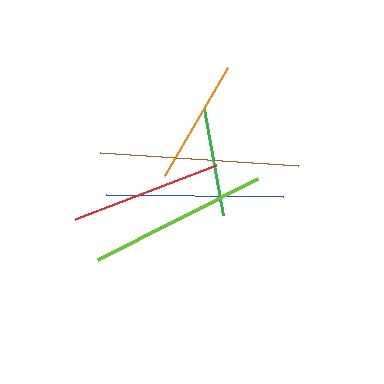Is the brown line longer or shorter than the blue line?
The brown line is longer than the blue line.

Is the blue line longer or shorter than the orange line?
The blue line is longer than the orange line.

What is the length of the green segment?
The green segment is approximately 108 pixels long.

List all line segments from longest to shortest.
From longest to shortest: brown, lime, blue, red, orange, green.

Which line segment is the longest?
The brown line is the longest at approximately 198 pixels.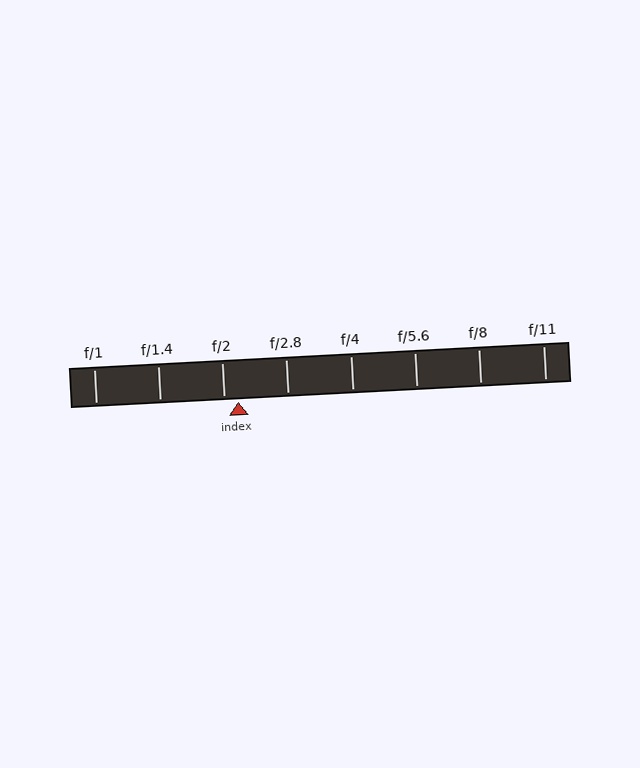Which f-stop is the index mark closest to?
The index mark is closest to f/2.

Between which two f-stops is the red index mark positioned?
The index mark is between f/2 and f/2.8.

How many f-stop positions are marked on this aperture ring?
There are 8 f-stop positions marked.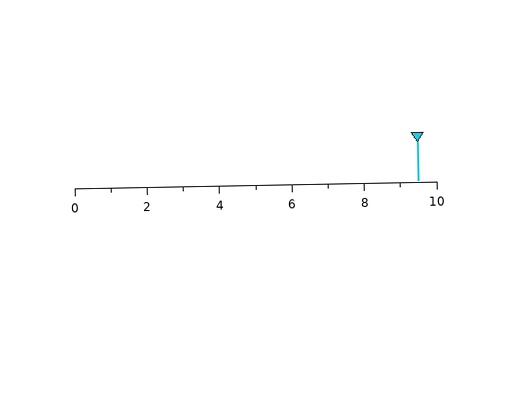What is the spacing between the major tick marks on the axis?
The major ticks are spaced 2 apart.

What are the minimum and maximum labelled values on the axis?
The axis runs from 0 to 10.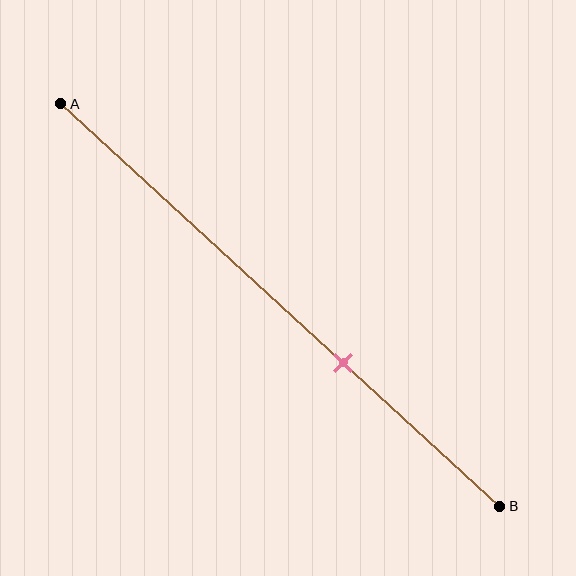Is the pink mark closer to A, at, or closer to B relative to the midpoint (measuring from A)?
The pink mark is closer to point B than the midpoint of segment AB.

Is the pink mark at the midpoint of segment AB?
No, the mark is at about 65% from A, not at the 50% midpoint.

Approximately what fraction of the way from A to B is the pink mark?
The pink mark is approximately 65% of the way from A to B.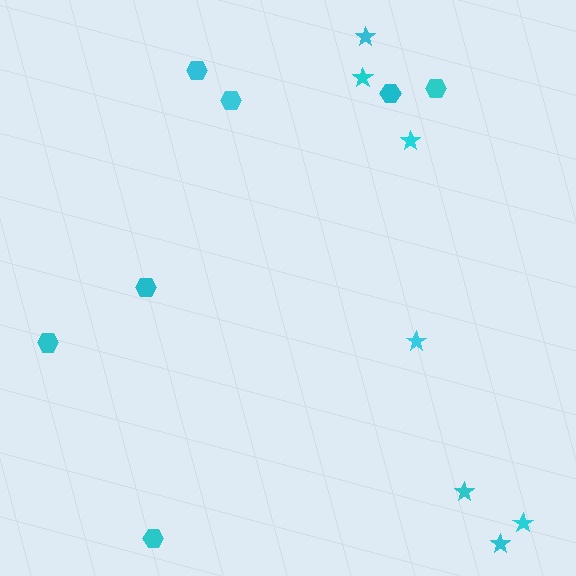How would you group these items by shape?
There are 2 groups: one group of stars (7) and one group of hexagons (7).